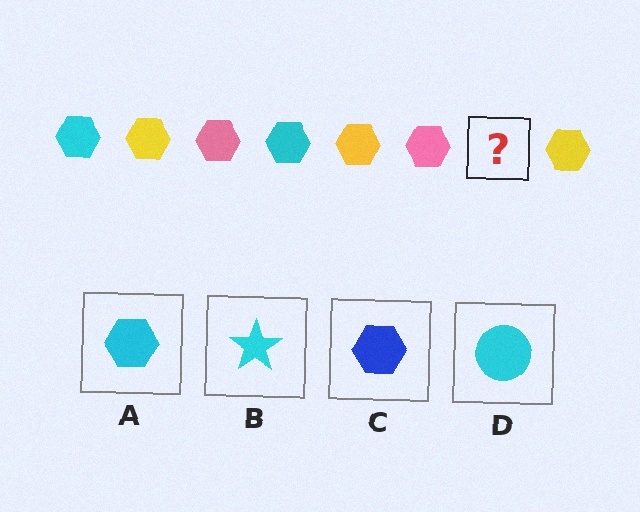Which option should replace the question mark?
Option A.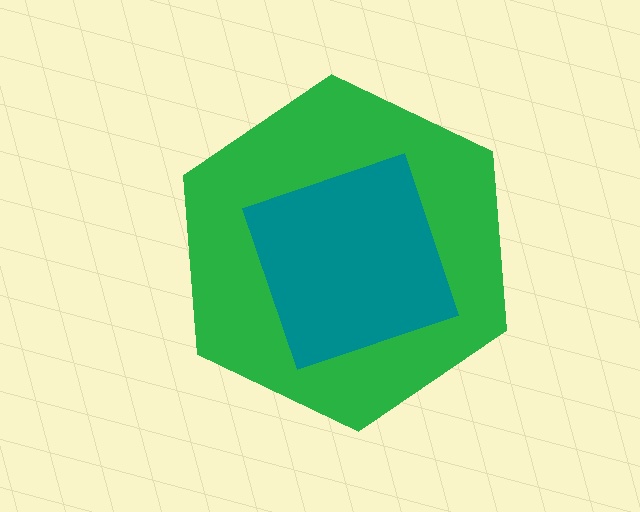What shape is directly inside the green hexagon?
The teal square.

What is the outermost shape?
The green hexagon.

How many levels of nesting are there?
2.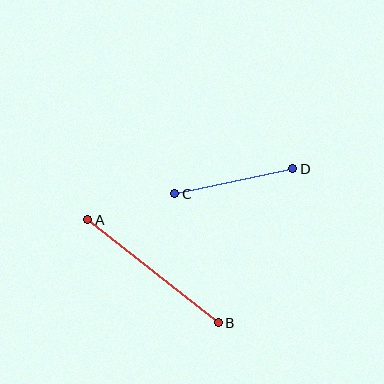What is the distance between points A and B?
The distance is approximately 166 pixels.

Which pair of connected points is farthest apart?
Points A and B are farthest apart.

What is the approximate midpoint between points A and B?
The midpoint is at approximately (153, 271) pixels.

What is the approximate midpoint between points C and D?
The midpoint is at approximately (234, 181) pixels.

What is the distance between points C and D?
The distance is approximately 121 pixels.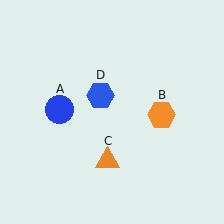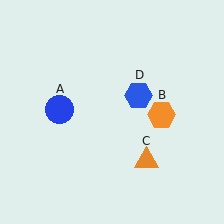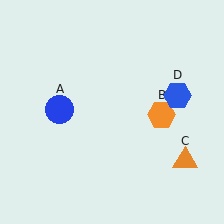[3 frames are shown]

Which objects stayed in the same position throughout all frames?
Blue circle (object A) and orange hexagon (object B) remained stationary.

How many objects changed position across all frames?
2 objects changed position: orange triangle (object C), blue hexagon (object D).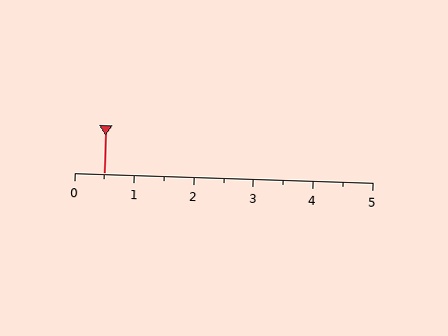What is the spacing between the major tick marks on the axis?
The major ticks are spaced 1 apart.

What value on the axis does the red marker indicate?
The marker indicates approximately 0.5.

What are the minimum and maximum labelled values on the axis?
The axis runs from 0 to 5.